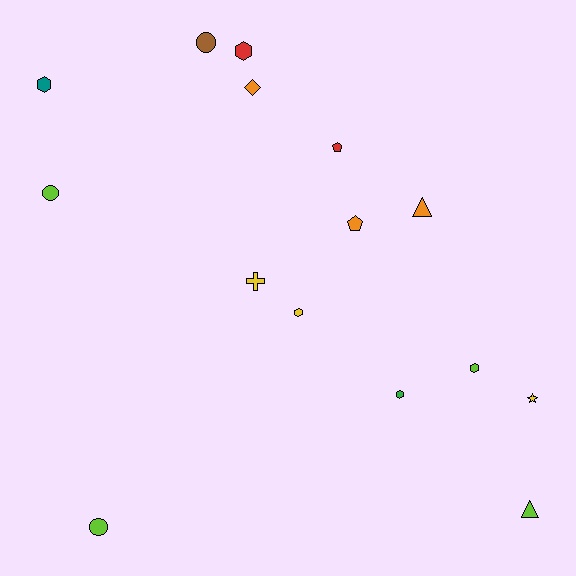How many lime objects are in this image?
There are 4 lime objects.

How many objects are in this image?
There are 15 objects.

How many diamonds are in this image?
There is 1 diamond.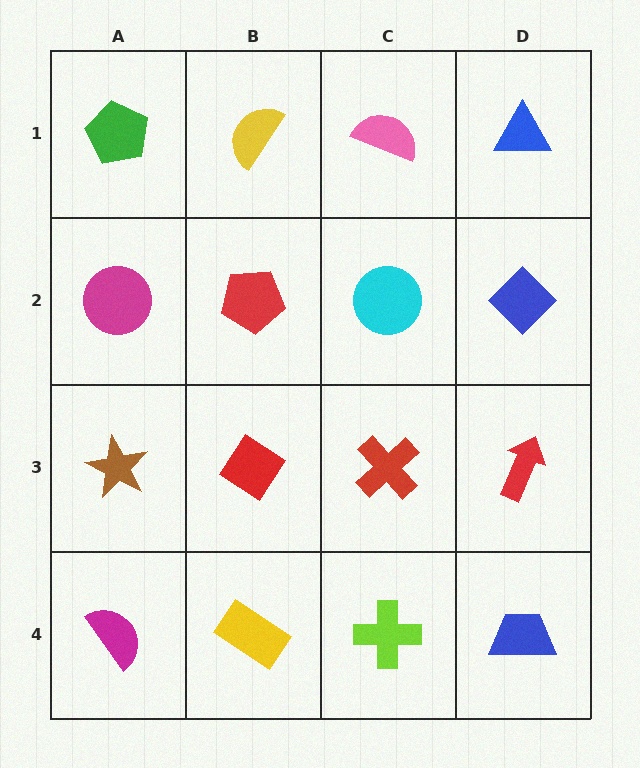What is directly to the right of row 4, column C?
A blue trapezoid.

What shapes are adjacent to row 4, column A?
A brown star (row 3, column A), a yellow rectangle (row 4, column B).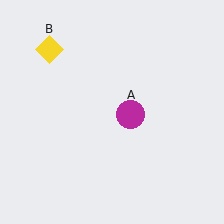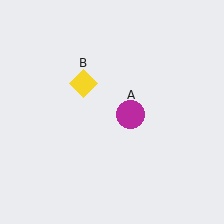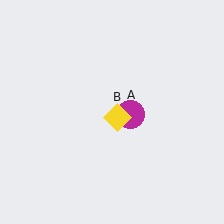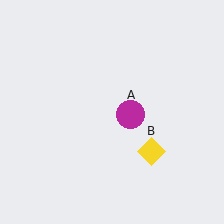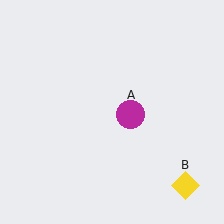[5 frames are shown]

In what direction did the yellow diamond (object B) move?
The yellow diamond (object B) moved down and to the right.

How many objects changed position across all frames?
1 object changed position: yellow diamond (object B).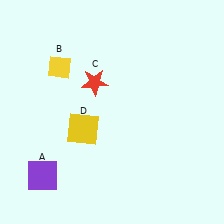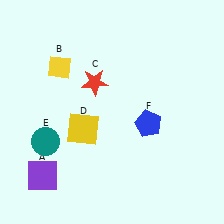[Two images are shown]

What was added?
A teal circle (E), a blue pentagon (F) were added in Image 2.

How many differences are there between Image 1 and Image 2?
There are 2 differences between the two images.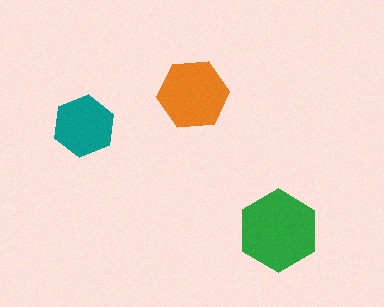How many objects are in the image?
There are 3 objects in the image.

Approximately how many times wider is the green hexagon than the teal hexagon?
About 1.5 times wider.